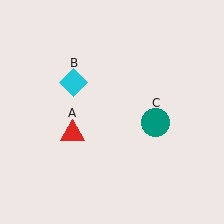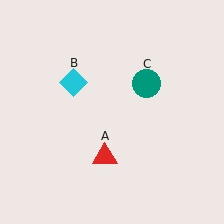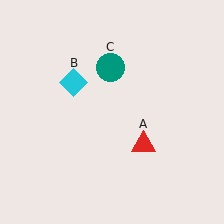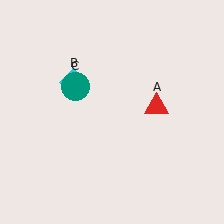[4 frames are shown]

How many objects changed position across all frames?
2 objects changed position: red triangle (object A), teal circle (object C).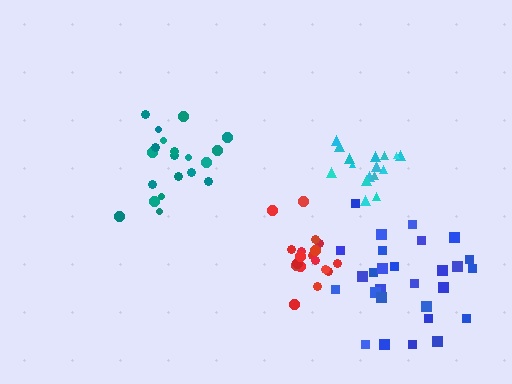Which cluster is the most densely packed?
Red.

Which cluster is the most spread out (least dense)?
Blue.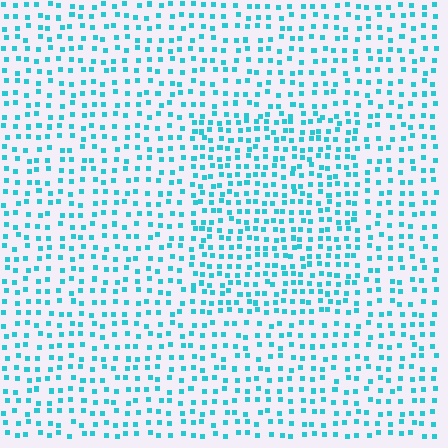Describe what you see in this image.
The image contains small cyan elements arranged at two different densities. A rectangle-shaped region is visible where the elements are more densely packed than the surrounding area.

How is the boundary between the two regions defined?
The boundary is defined by a change in element density (approximately 1.5x ratio). All elements are the same color, size, and shape.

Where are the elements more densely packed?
The elements are more densely packed inside the rectangle boundary.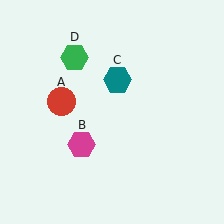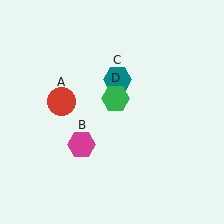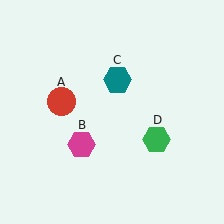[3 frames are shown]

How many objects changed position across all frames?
1 object changed position: green hexagon (object D).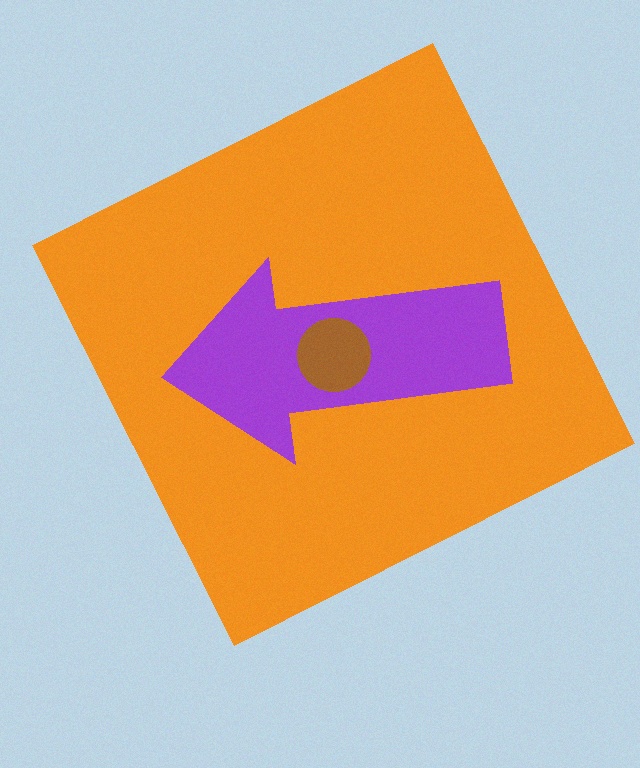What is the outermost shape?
The orange square.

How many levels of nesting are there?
3.